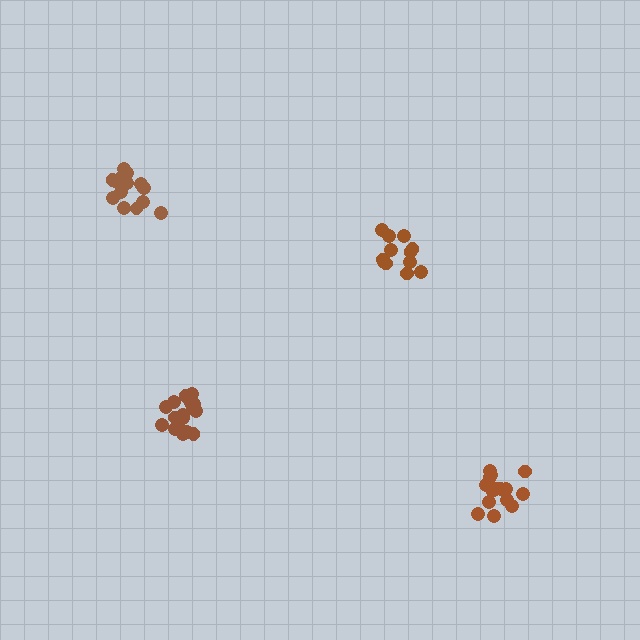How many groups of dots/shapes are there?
There are 4 groups.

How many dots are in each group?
Group 1: 12 dots, Group 2: 16 dots, Group 3: 16 dots, Group 4: 17 dots (61 total).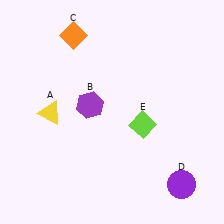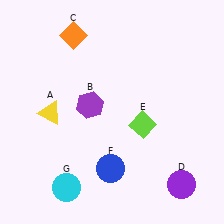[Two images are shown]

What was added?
A blue circle (F), a cyan circle (G) were added in Image 2.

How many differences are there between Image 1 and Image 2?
There are 2 differences between the two images.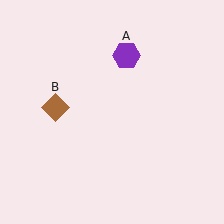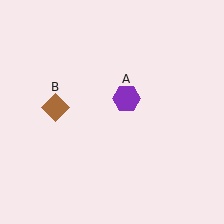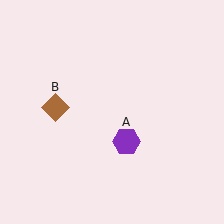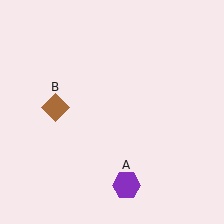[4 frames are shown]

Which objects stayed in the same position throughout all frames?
Brown diamond (object B) remained stationary.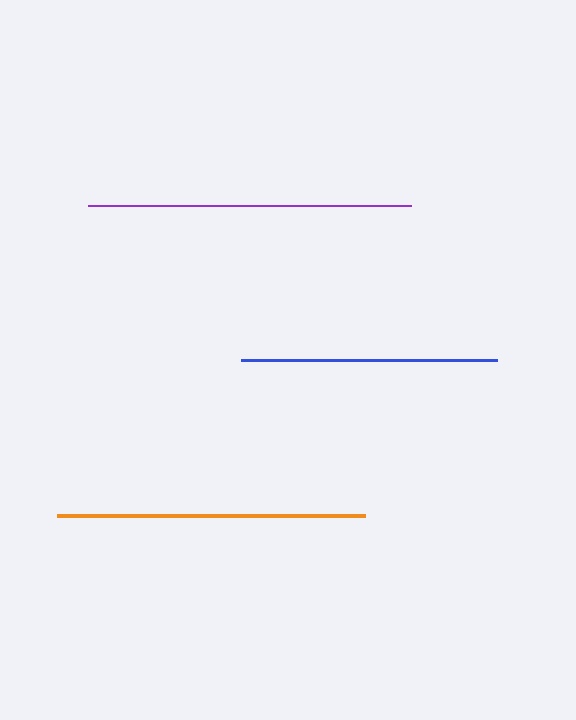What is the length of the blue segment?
The blue segment is approximately 256 pixels long.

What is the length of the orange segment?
The orange segment is approximately 307 pixels long.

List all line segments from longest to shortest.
From longest to shortest: purple, orange, blue.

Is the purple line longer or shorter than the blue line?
The purple line is longer than the blue line.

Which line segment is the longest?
The purple line is the longest at approximately 323 pixels.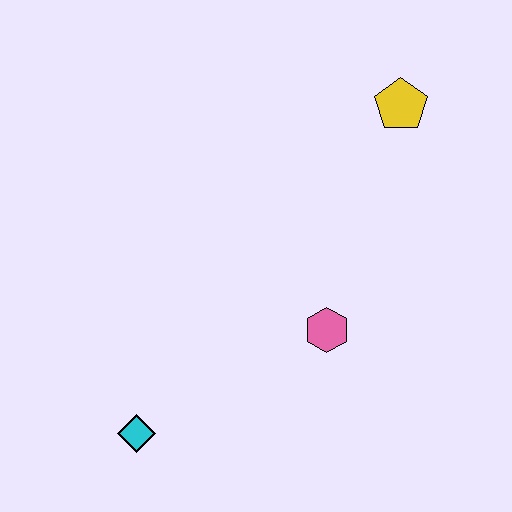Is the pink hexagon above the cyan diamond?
Yes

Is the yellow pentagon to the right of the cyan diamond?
Yes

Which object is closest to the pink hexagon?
The cyan diamond is closest to the pink hexagon.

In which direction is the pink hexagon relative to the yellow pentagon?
The pink hexagon is below the yellow pentagon.